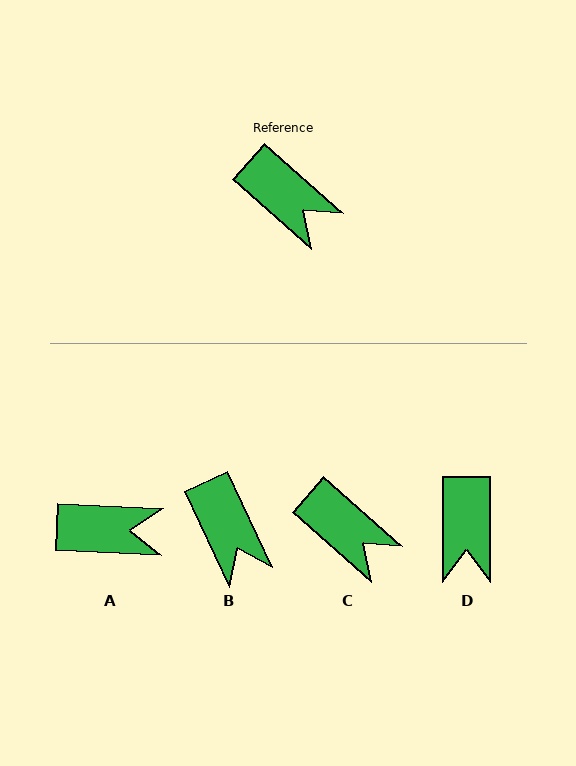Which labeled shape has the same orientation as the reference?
C.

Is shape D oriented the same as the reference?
No, it is off by about 48 degrees.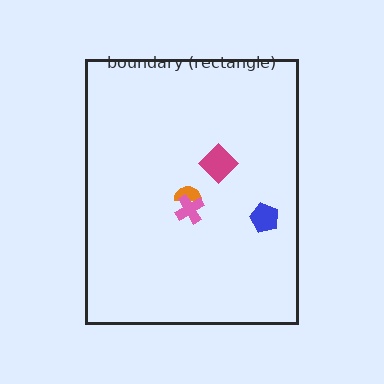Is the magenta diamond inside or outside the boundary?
Inside.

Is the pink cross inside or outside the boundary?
Inside.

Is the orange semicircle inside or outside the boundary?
Inside.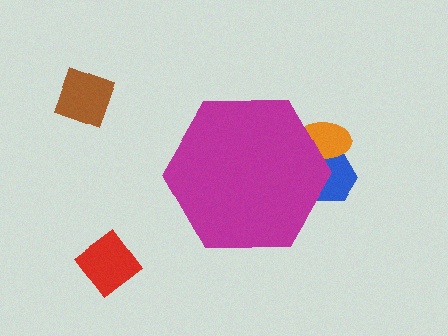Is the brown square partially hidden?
No, the brown square is fully visible.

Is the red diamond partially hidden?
No, the red diamond is fully visible.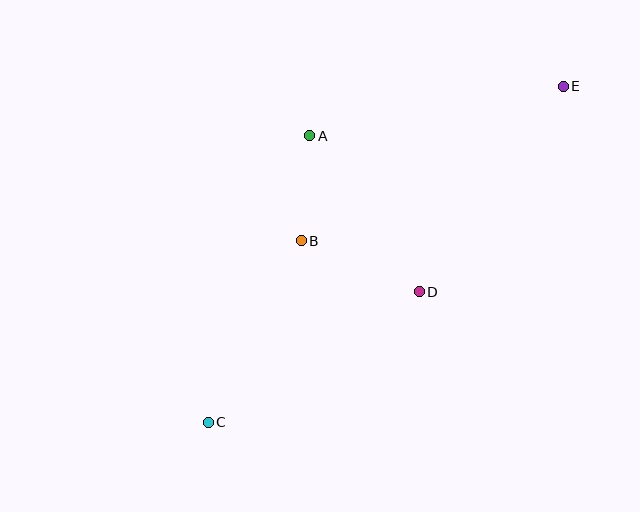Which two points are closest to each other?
Points A and B are closest to each other.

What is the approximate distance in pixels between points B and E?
The distance between B and E is approximately 304 pixels.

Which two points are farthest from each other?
Points C and E are farthest from each other.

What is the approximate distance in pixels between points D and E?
The distance between D and E is approximately 251 pixels.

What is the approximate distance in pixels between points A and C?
The distance between A and C is approximately 304 pixels.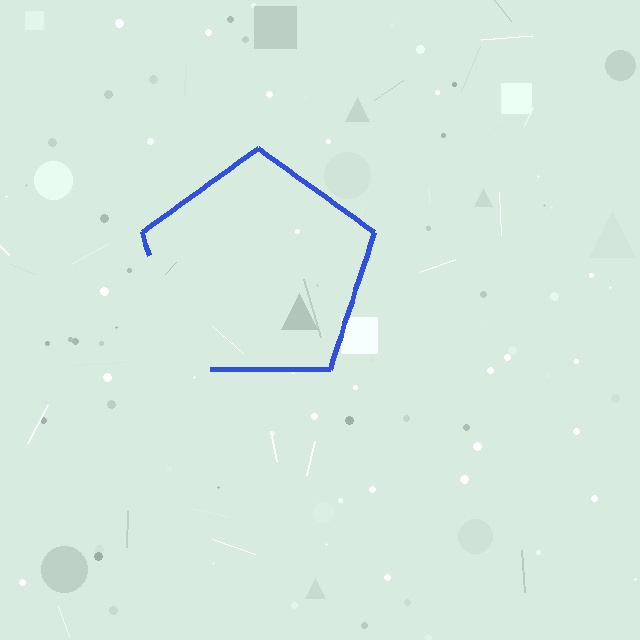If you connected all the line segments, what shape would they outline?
They would outline a pentagon.